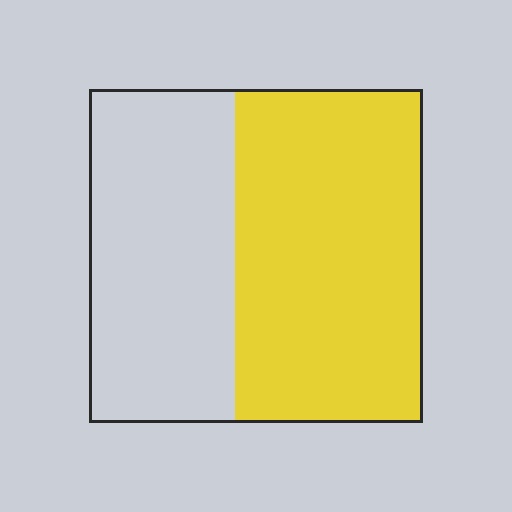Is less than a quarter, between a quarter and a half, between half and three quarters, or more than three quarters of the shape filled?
Between half and three quarters.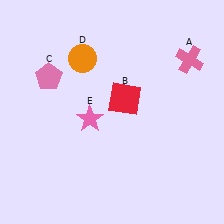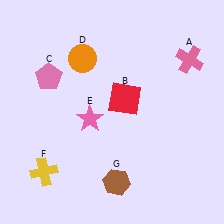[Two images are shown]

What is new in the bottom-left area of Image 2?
A yellow cross (F) was added in the bottom-left area of Image 2.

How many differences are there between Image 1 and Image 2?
There are 2 differences between the two images.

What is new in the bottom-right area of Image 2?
A brown hexagon (G) was added in the bottom-right area of Image 2.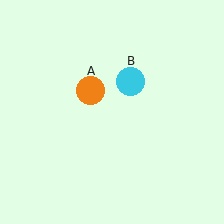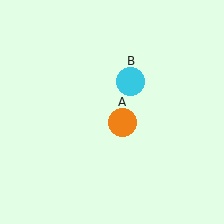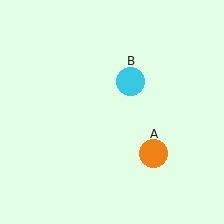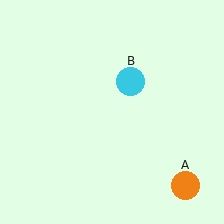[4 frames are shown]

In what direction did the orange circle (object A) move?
The orange circle (object A) moved down and to the right.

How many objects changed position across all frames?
1 object changed position: orange circle (object A).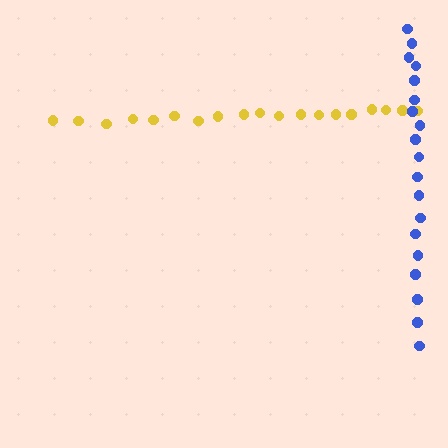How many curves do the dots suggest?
There are 2 distinct paths.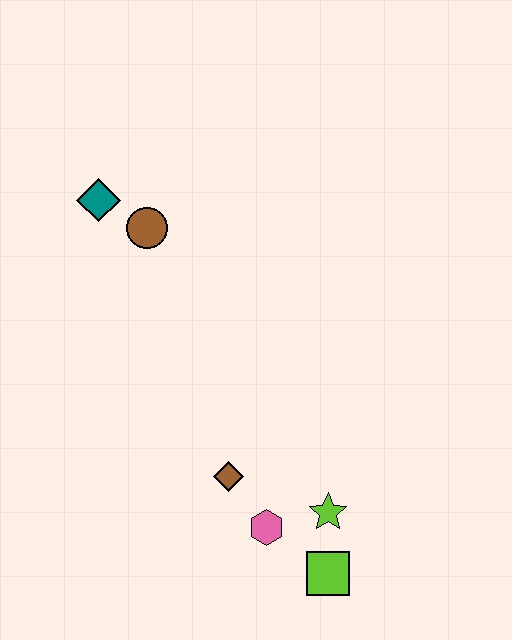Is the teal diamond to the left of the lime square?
Yes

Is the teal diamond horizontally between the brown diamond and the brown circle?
No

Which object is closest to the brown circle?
The teal diamond is closest to the brown circle.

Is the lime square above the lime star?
No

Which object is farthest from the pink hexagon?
The teal diamond is farthest from the pink hexagon.